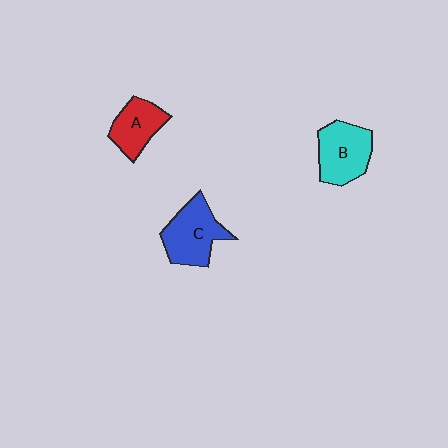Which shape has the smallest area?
Shape A (red).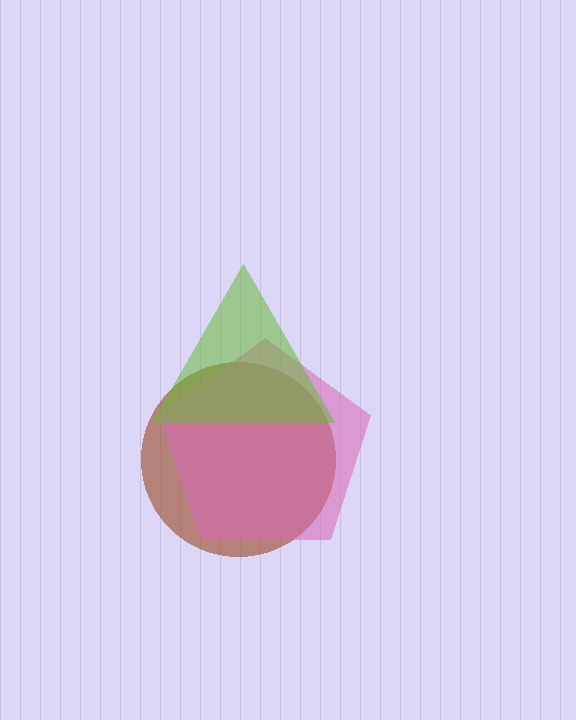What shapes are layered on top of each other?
The layered shapes are: a brown circle, a pink pentagon, a lime triangle.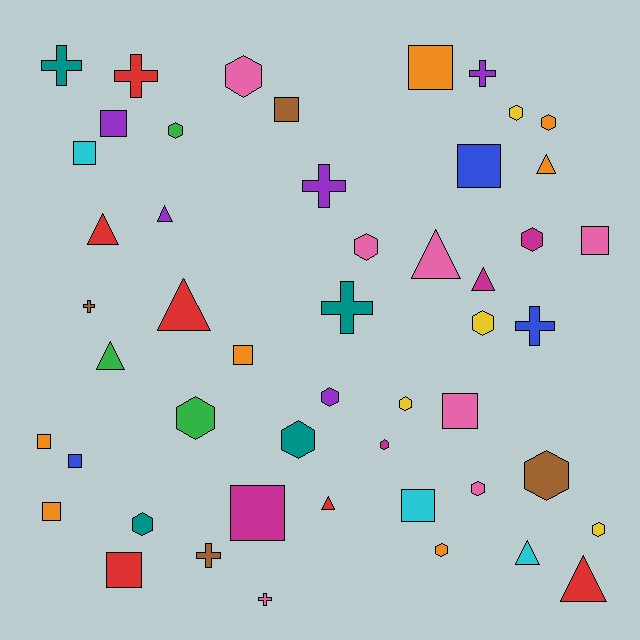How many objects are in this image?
There are 50 objects.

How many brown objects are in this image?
There are 4 brown objects.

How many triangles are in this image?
There are 10 triangles.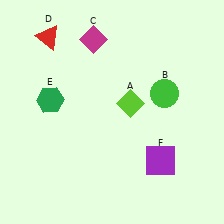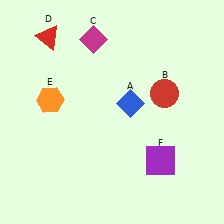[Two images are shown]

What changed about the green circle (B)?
In Image 1, B is green. In Image 2, it changed to red.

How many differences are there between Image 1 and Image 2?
There are 3 differences between the two images.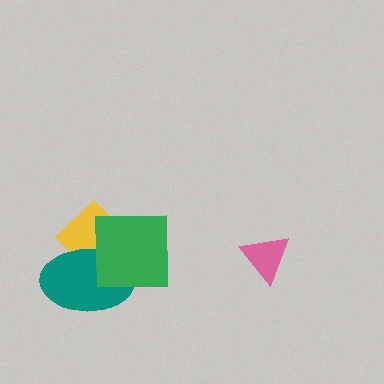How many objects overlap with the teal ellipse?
2 objects overlap with the teal ellipse.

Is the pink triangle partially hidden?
No, no other shape covers it.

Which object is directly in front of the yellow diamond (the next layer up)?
The teal ellipse is directly in front of the yellow diamond.